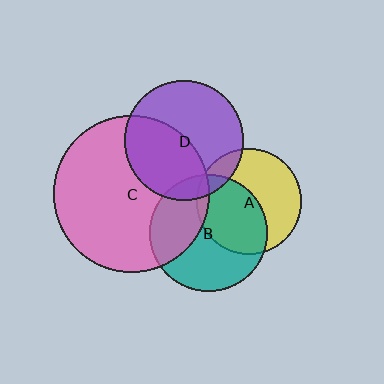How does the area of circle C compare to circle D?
Approximately 1.7 times.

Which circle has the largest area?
Circle C (pink).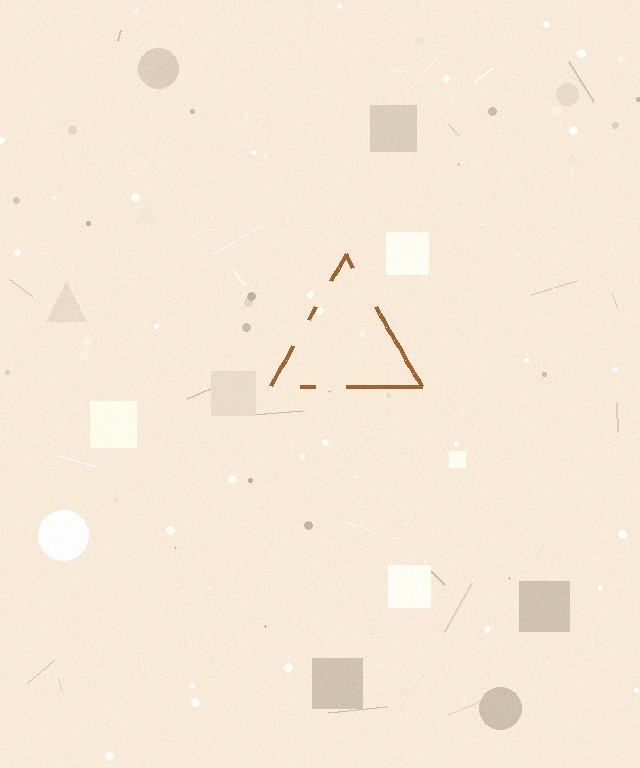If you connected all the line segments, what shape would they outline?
They would outline a triangle.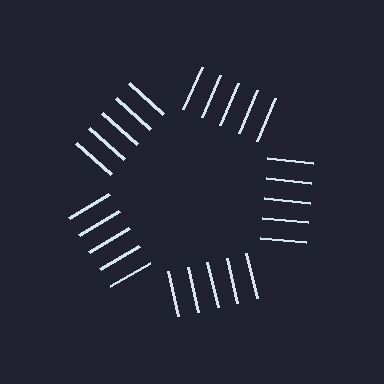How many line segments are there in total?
25 — 5 along each of the 5 edges.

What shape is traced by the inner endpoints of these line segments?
An illusory pentagon — the line segments terminate on its edges but no continuous stroke is drawn.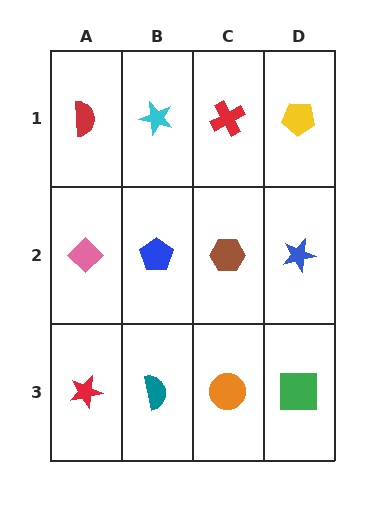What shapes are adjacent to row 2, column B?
A cyan star (row 1, column B), a teal semicircle (row 3, column B), a pink diamond (row 2, column A), a brown hexagon (row 2, column C).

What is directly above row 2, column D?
A yellow pentagon.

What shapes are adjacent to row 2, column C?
A red cross (row 1, column C), an orange circle (row 3, column C), a blue pentagon (row 2, column B), a blue star (row 2, column D).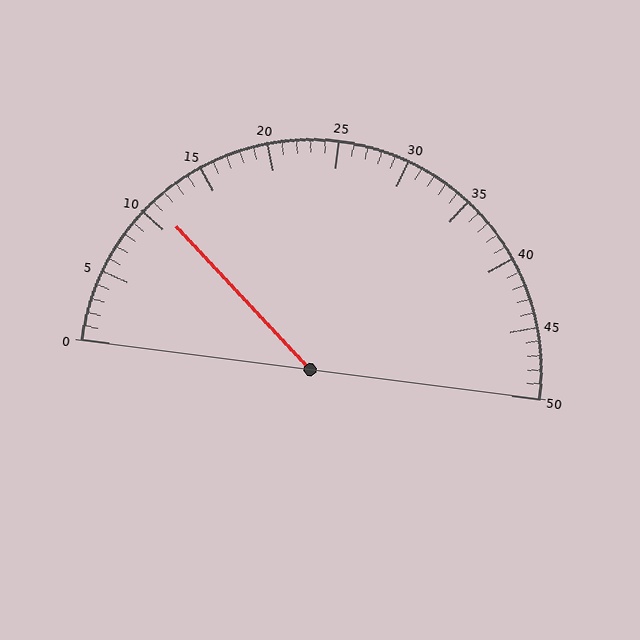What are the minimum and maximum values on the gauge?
The gauge ranges from 0 to 50.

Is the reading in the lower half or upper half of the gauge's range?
The reading is in the lower half of the range (0 to 50).